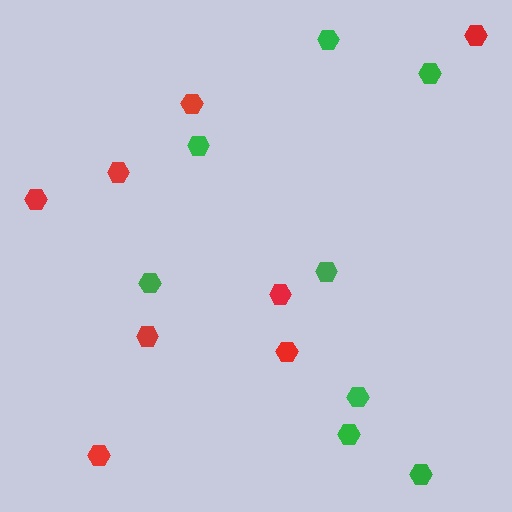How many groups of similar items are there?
There are 2 groups: one group of red hexagons (8) and one group of green hexagons (8).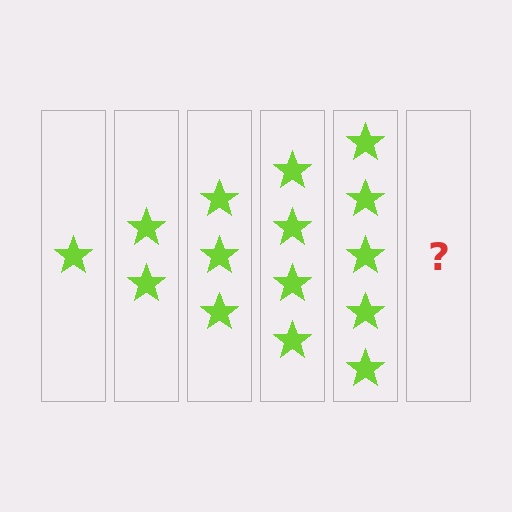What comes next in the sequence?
The next element should be 6 stars.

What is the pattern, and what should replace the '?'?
The pattern is that each step adds one more star. The '?' should be 6 stars.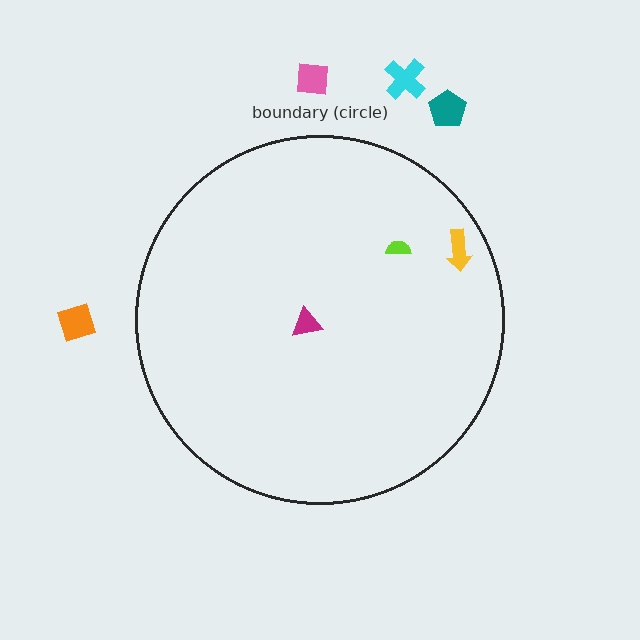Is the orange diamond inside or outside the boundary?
Outside.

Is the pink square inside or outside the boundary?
Outside.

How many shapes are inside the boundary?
3 inside, 4 outside.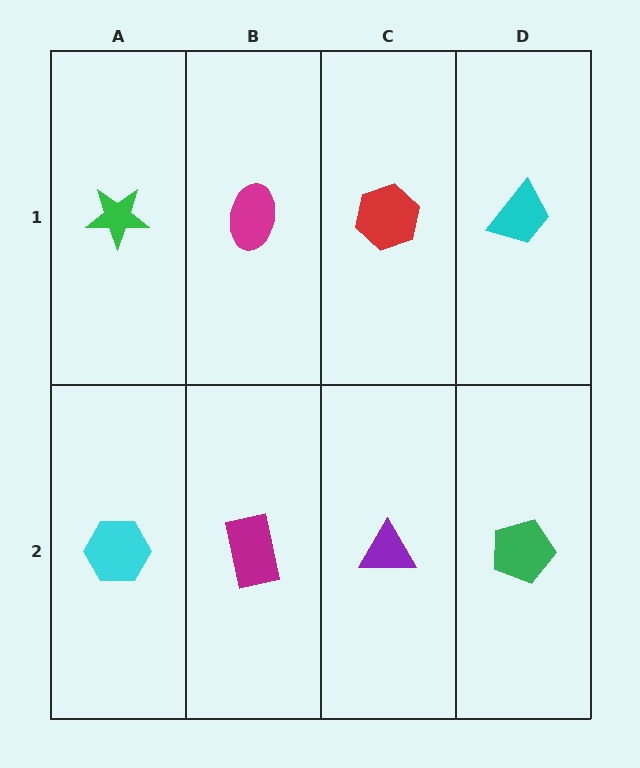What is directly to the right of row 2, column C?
A green pentagon.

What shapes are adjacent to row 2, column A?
A green star (row 1, column A), a magenta rectangle (row 2, column B).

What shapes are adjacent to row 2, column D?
A cyan trapezoid (row 1, column D), a purple triangle (row 2, column C).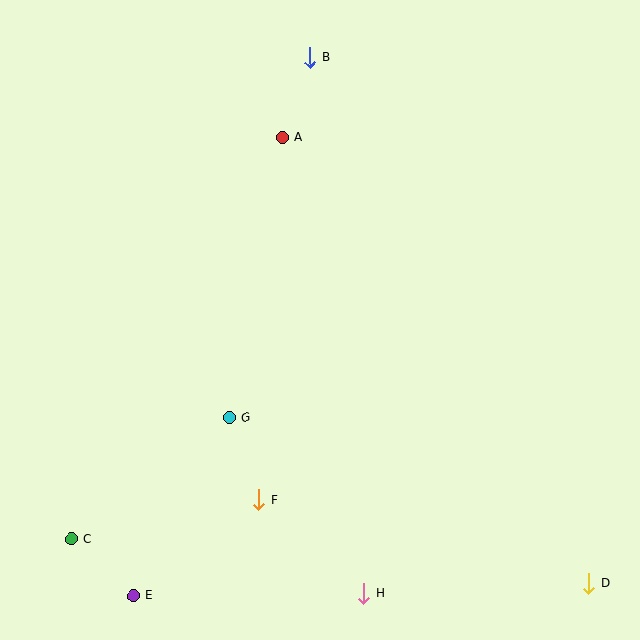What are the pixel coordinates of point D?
Point D is at (589, 583).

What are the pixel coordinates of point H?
Point H is at (364, 594).